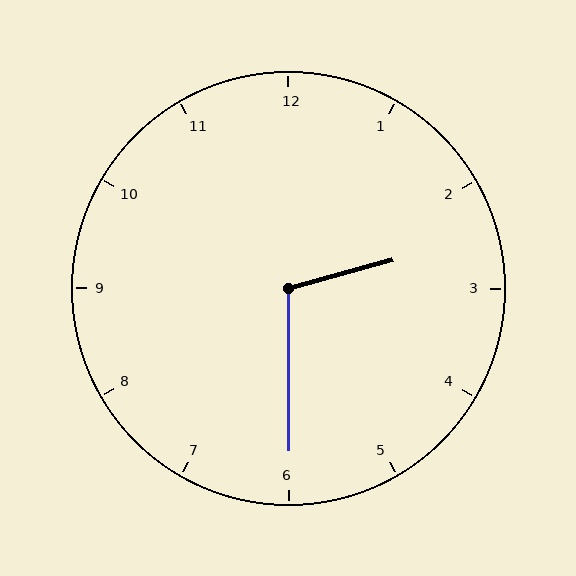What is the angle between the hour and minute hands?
Approximately 105 degrees.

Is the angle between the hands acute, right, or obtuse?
It is obtuse.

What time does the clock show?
2:30.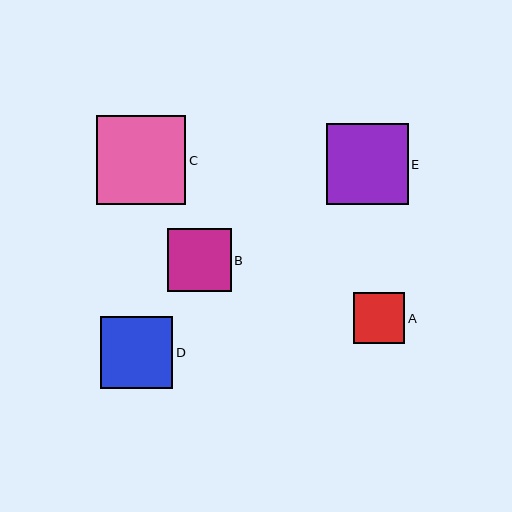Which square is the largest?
Square C is the largest with a size of approximately 89 pixels.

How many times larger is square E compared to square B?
Square E is approximately 1.3 times the size of square B.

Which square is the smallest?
Square A is the smallest with a size of approximately 51 pixels.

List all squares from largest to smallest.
From largest to smallest: C, E, D, B, A.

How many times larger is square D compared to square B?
Square D is approximately 1.1 times the size of square B.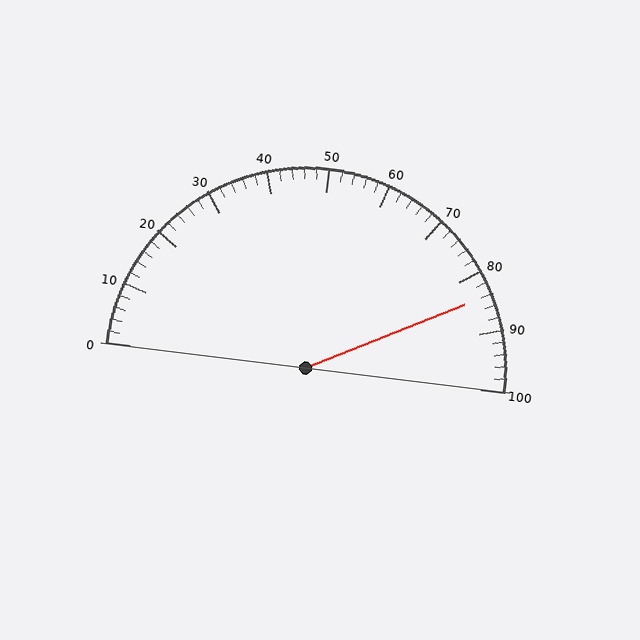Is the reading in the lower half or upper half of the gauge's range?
The reading is in the upper half of the range (0 to 100).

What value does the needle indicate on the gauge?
The needle indicates approximately 84.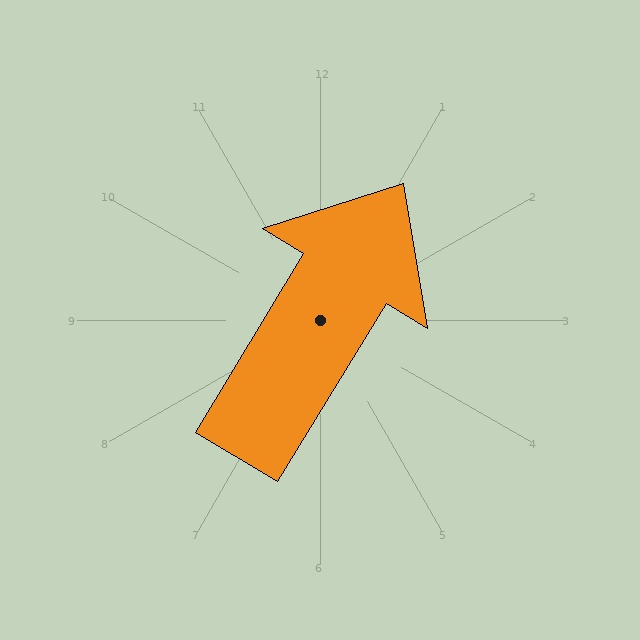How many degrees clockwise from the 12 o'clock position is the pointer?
Approximately 31 degrees.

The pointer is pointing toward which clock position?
Roughly 1 o'clock.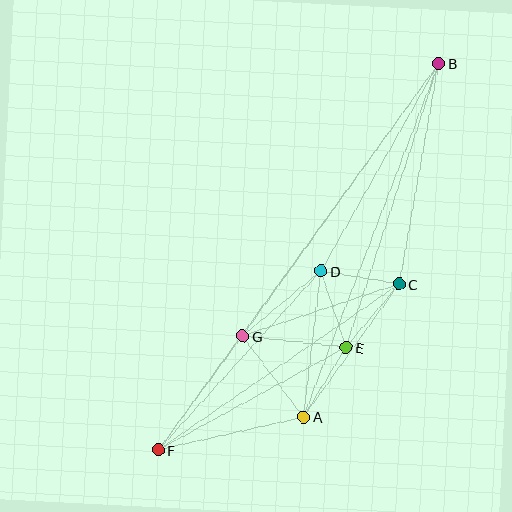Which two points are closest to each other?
Points C and D are closest to each other.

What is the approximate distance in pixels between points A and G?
The distance between A and G is approximately 101 pixels.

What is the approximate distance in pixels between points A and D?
The distance between A and D is approximately 147 pixels.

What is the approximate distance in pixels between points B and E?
The distance between B and E is approximately 299 pixels.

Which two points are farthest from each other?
Points B and F are farthest from each other.